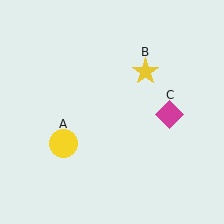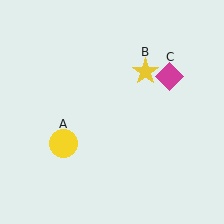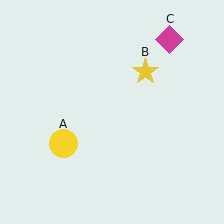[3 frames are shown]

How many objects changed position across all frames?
1 object changed position: magenta diamond (object C).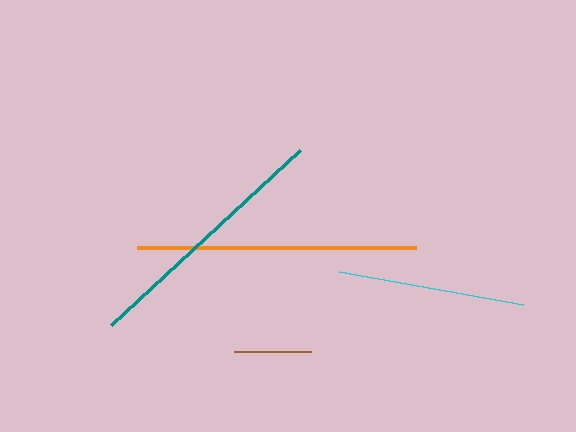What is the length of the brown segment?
The brown segment is approximately 77 pixels long.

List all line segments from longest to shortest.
From longest to shortest: orange, teal, cyan, brown.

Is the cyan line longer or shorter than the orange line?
The orange line is longer than the cyan line.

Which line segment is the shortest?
The brown line is the shortest at approximately 77 pixels.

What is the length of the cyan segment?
The cyan segment is approximately 187 pixels long.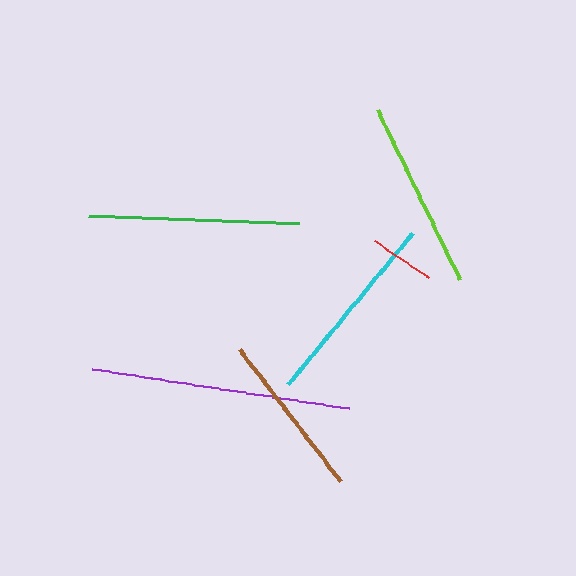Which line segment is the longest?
The purple line is the longest at approximately 259 pixels.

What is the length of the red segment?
The red segment is approximately 67 pixels long.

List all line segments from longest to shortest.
From longest to shortest: purple, green, cyan, lime, brown, red.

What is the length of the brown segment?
The brown segment is approximately 165 pixels long.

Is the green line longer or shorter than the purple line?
The purple line is longer than the green line.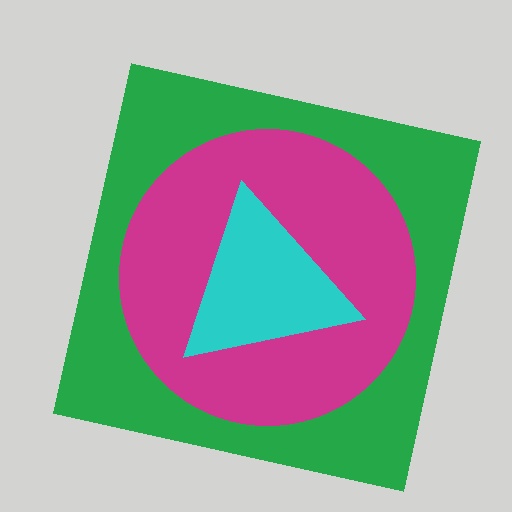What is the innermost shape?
The cyan triangle.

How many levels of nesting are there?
3.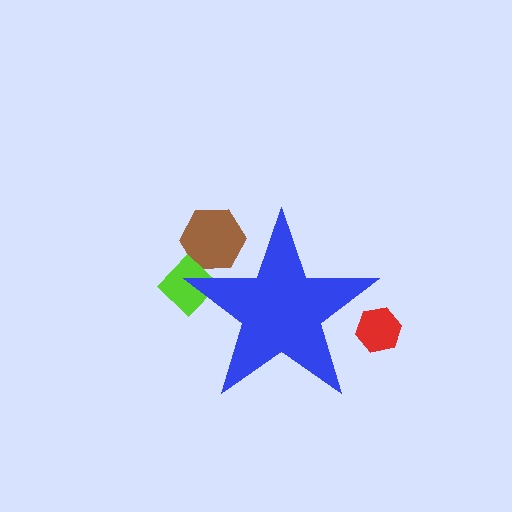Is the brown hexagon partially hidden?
Yes, the brown hexagon is partially hidden behind the blue star.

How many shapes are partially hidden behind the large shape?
3 shapes are partially hidden.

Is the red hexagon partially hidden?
Yes, the red hexagon is partially hidden behind the blue star.